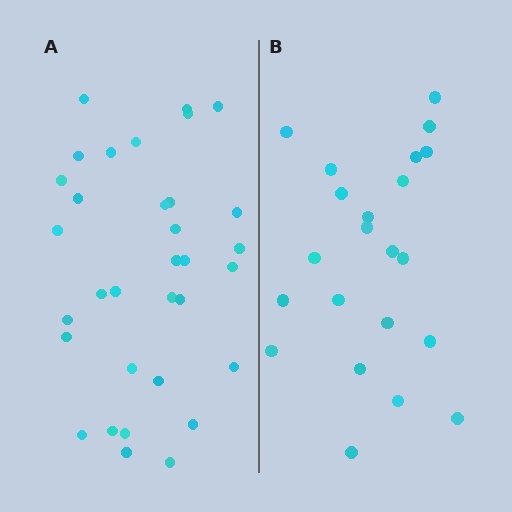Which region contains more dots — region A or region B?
Region A (the left region) has more dots.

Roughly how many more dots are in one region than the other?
Region A has roughly 12 or so more dots than region B.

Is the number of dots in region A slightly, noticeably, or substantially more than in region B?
Region A has substantially more. The ratio is roughly 1.5 to 1.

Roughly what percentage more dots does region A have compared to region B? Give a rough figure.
About 50% more.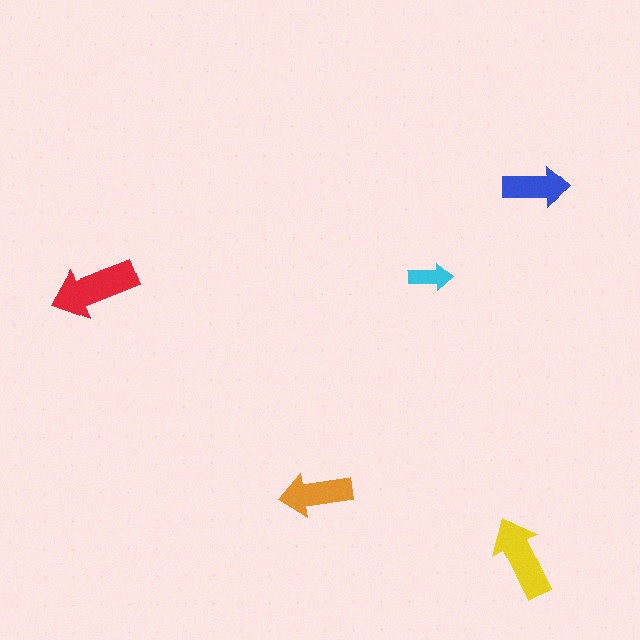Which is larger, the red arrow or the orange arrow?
The red one.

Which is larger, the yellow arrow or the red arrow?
The red one.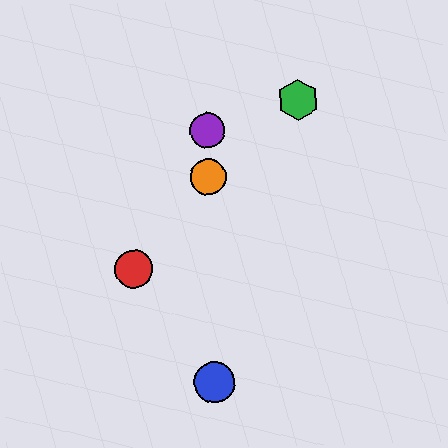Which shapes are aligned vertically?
The blue circle, the yellow diamond, the purple circle, the orange circle are aligned vertically.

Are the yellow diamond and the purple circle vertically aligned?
Yes, both are at x≈207.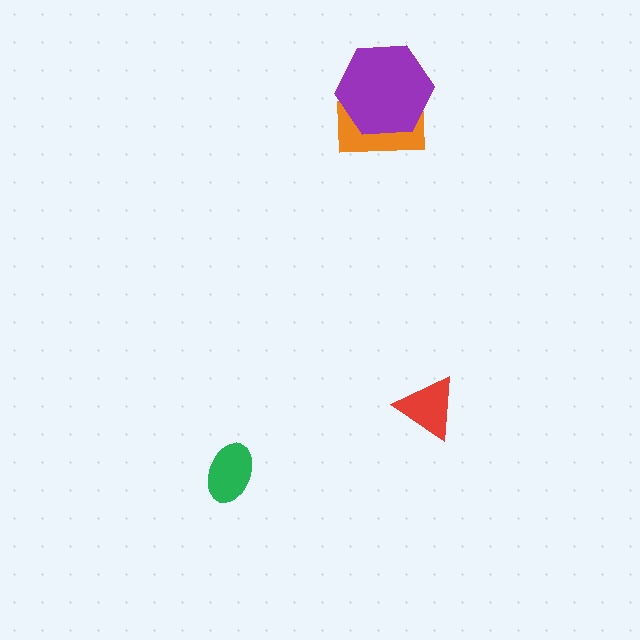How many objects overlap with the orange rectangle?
1 object overlaps with the orange rectangle.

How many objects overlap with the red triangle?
0 objects overlap with the red triangle.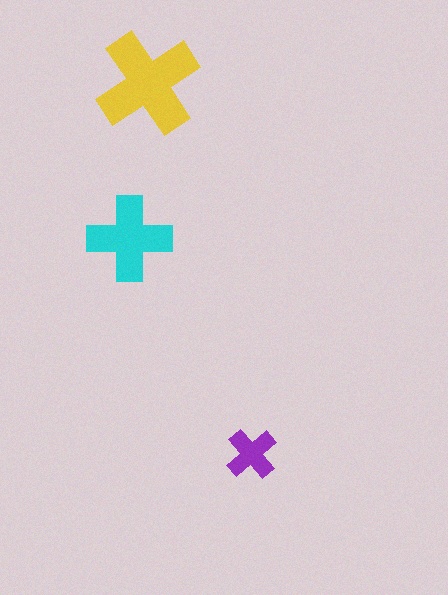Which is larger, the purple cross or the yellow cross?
The yellow one.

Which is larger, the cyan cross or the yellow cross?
The yellow one.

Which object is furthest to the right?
The purple cross is rightmost.